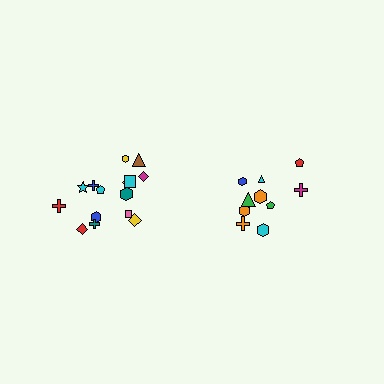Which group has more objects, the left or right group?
The left group.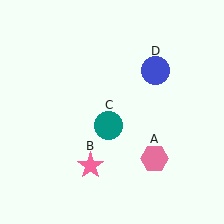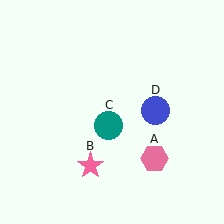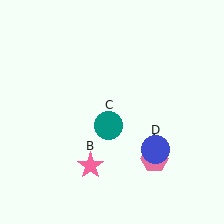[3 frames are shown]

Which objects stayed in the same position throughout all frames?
Pink hexagon (object A) and pink star (object B) and teal circle (object C) remained stationary.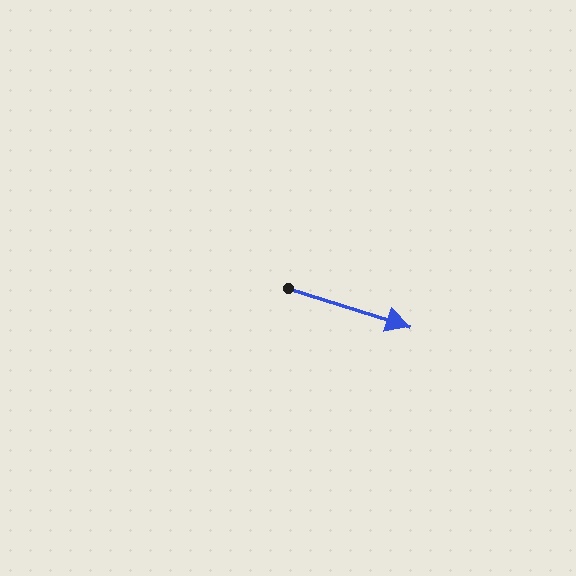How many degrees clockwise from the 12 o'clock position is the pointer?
Approximately 108 degrees.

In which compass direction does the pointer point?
East.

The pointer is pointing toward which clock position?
Roughly 4 o'clock.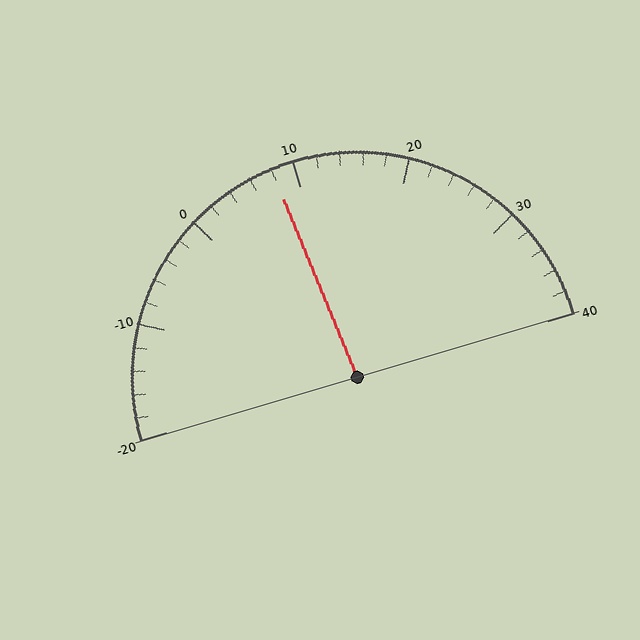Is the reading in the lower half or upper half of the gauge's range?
The reading is in the lower half of the range (-20 to 40).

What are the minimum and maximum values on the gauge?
The gauge ranges from -20 to 40.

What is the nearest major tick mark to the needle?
The nearest major tick mark is 10.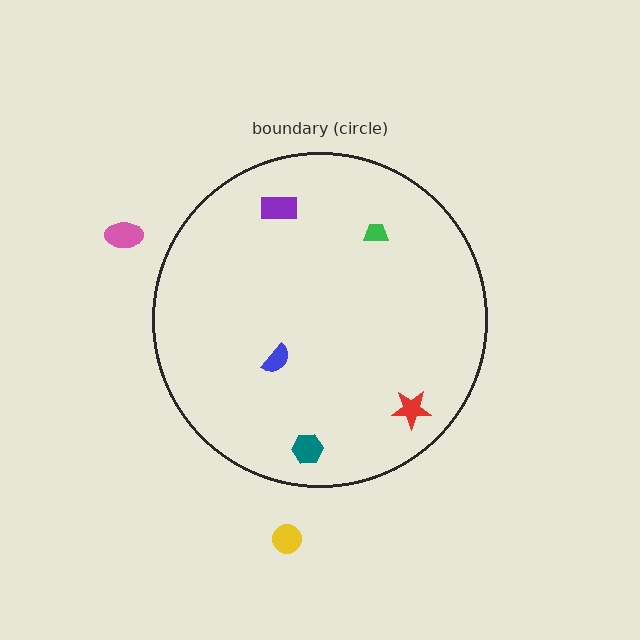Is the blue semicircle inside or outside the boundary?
Inside.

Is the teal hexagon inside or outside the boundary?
Inside.